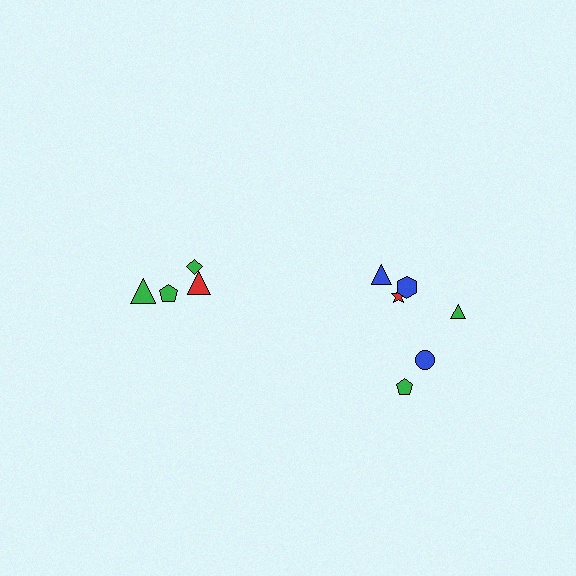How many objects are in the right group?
There are 6 objects.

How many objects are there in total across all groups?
There are 10 objects.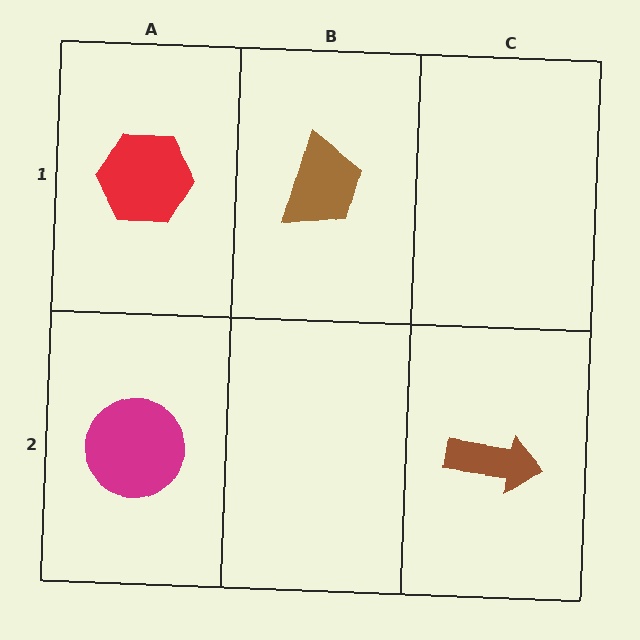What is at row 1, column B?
A brown trapezoid.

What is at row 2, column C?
A brown arrow.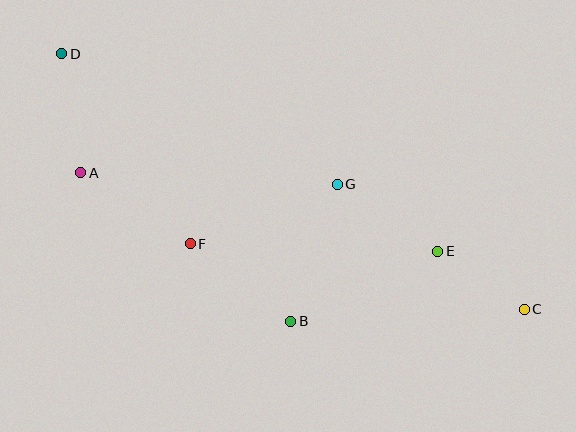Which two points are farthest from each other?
Points C and D are farthest from each other.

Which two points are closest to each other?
Points C and E are closest to each other.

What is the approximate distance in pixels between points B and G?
The distance between B and G is approximately 145 pixels.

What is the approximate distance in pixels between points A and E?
The distance between A and E is approximately 366 pixels.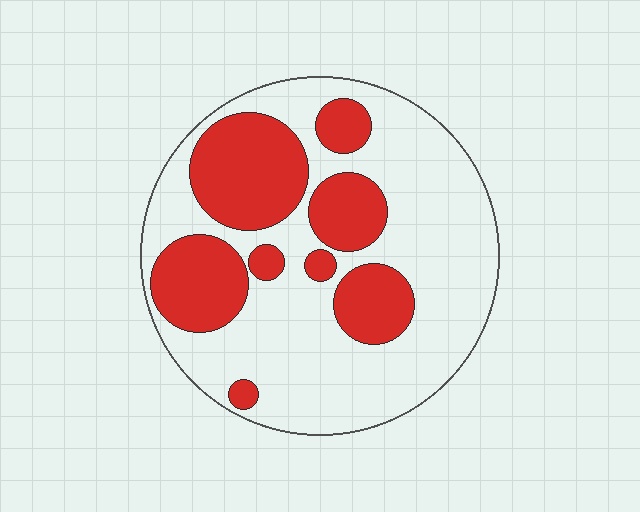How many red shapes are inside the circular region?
8.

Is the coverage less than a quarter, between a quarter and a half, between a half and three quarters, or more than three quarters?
Between a quarter and a half.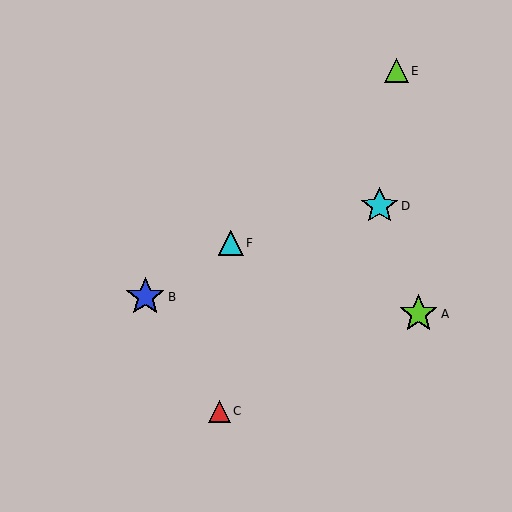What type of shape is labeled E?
Shape E is a lime triangle.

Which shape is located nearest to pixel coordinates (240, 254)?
The cyan triangle (labeled F) at (231, 243) is nearest to that location.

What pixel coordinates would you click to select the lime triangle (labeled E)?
Click at (396, 71) to select the lime triangle E.